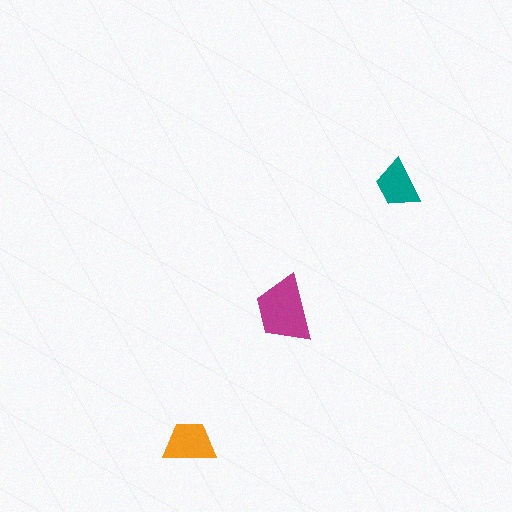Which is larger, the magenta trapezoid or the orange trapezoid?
The magenta one.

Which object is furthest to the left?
The orange trapezoid is leftmost.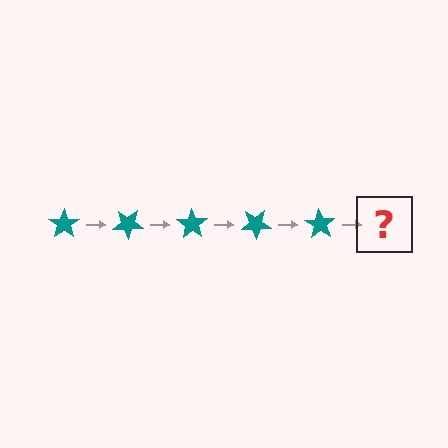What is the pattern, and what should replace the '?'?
The pattern is that the star rotates 35 degrees each step. The '?' should be a teal star rotated 175 degrees.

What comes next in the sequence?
The next element should be a teal star rotated 175 degrees.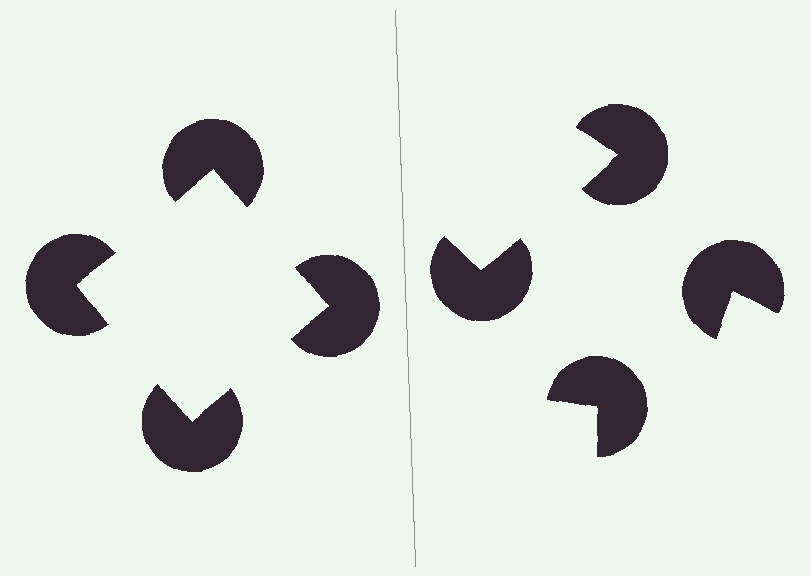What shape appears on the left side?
An illusory square.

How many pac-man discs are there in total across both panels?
8 — 4 on each side.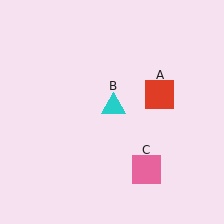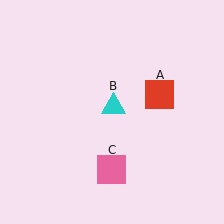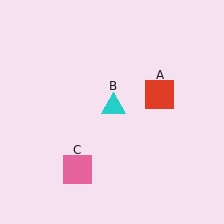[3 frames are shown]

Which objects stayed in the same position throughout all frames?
Red square (object A) and cyan triangle (object B) remained stationary.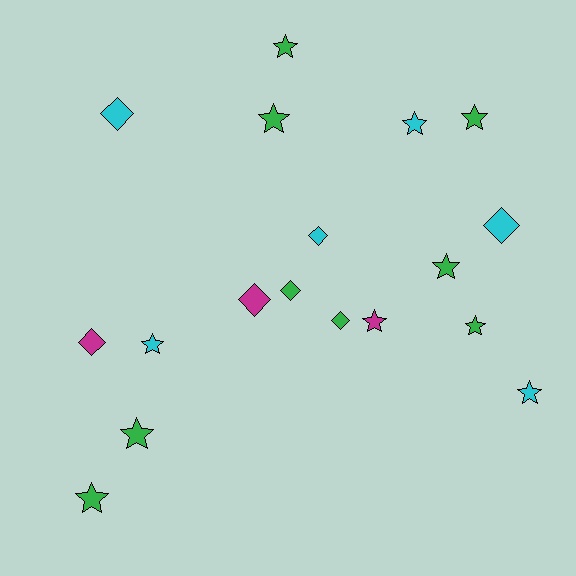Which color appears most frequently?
Green, with 9 objects.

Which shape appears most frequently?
Star, with 11 objects.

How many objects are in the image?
There are 18 objects.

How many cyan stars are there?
There are 3 cyan stars.